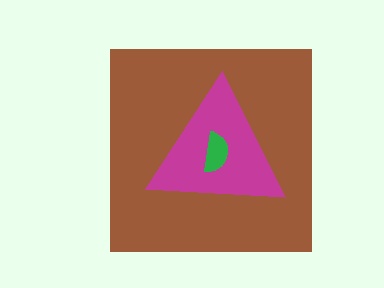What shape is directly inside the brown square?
The magenta triangle.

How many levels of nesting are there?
3.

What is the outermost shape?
The brown square.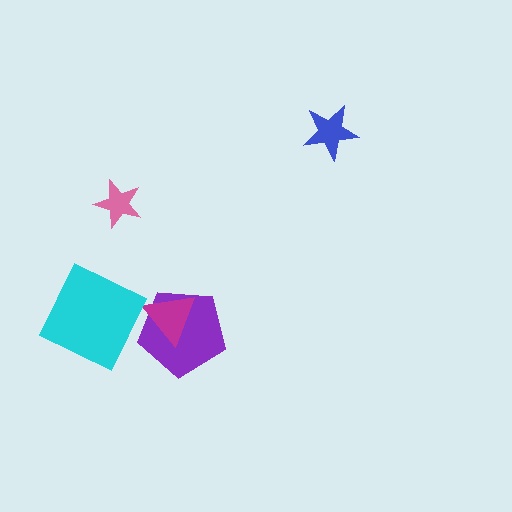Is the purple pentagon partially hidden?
Yes, it is partially covered by another shape.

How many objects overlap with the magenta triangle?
1 object overlaps with the magenta triangle.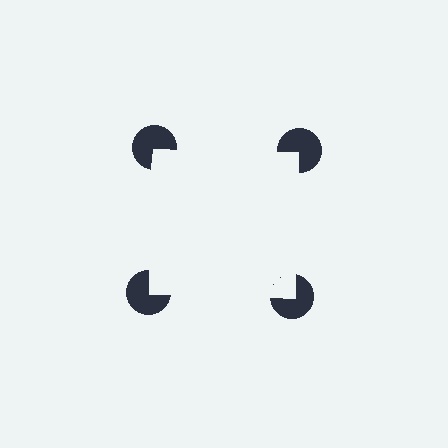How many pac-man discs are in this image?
There are 4 — one at each vertex of the illusory square.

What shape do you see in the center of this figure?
An illusory square — its edges are inferred from the aligned wedge cuts in the pac-man discs, not physically drawn.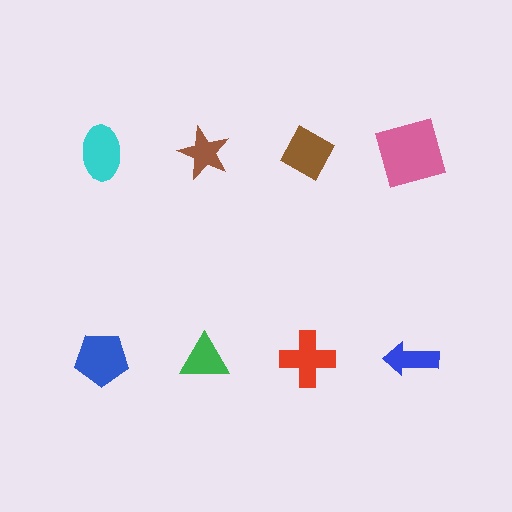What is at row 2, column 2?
A green triangle.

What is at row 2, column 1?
A blue pentagon.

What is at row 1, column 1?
A cyan ellipse.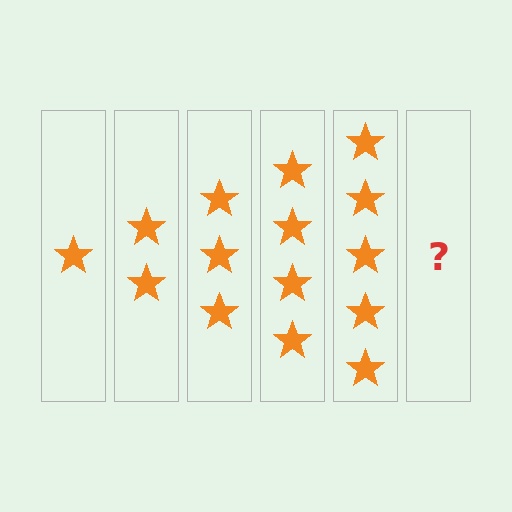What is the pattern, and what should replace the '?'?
The pattern is that each step adds one more star. The '?' should be 6 stars.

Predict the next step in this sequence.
The next step is 6 stars.